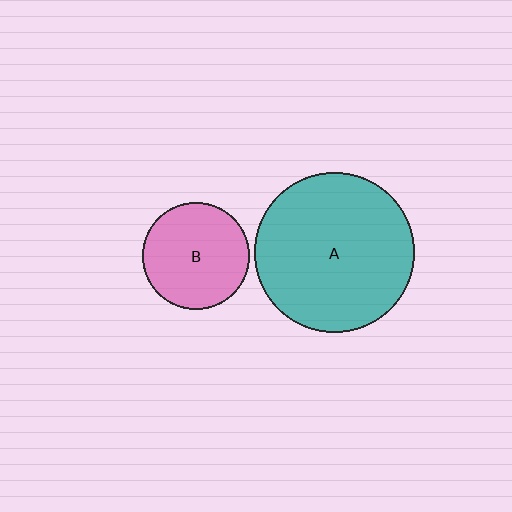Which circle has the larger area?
Circle A (teal).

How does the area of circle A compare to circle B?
Approximately 2.3 times.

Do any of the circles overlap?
No, none of the circles overlap.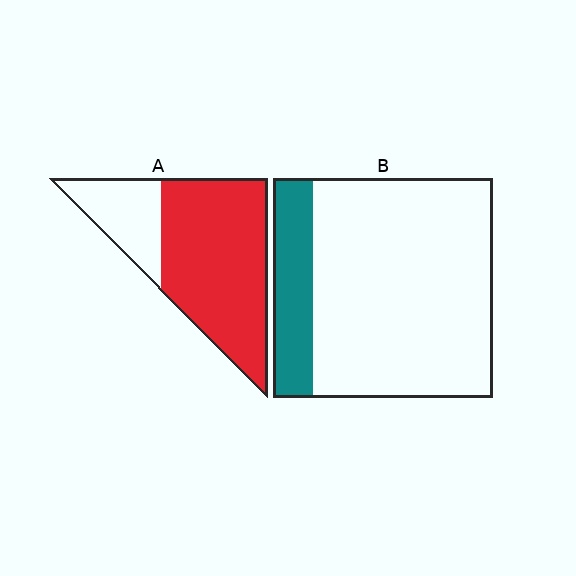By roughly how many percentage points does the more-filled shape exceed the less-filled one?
By roughly 55 percentage points (A over B).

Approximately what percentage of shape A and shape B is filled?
A is approximately 75% and B is approximately 20%.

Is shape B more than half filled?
No.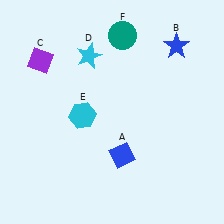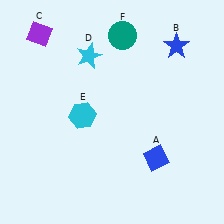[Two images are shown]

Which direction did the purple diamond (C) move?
The purple diamond (C) moved up.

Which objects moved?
The objects that moved are: the blue diamond (A), the purple diamond (C).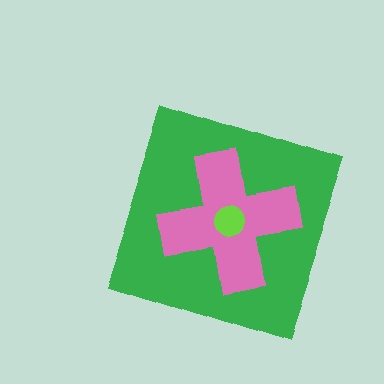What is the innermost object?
The lime circle.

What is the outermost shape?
The green diamond.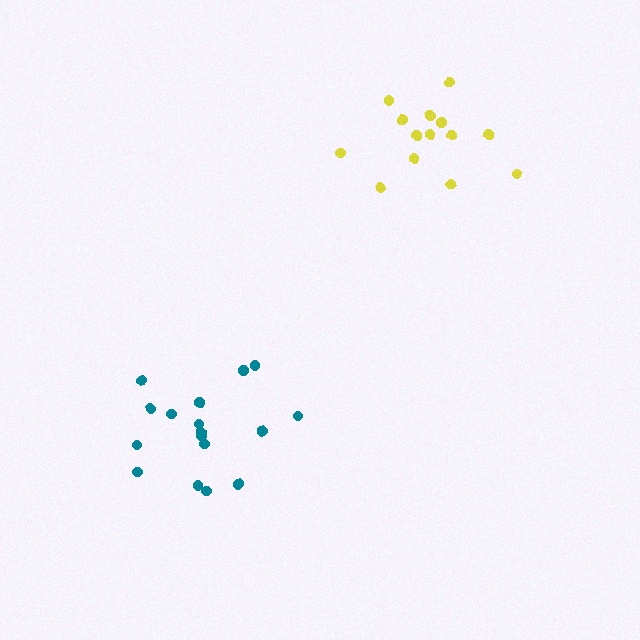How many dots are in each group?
Group 1: 14 dots, Group 2: 17 dots (31 total).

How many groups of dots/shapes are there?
There are 2 groups.